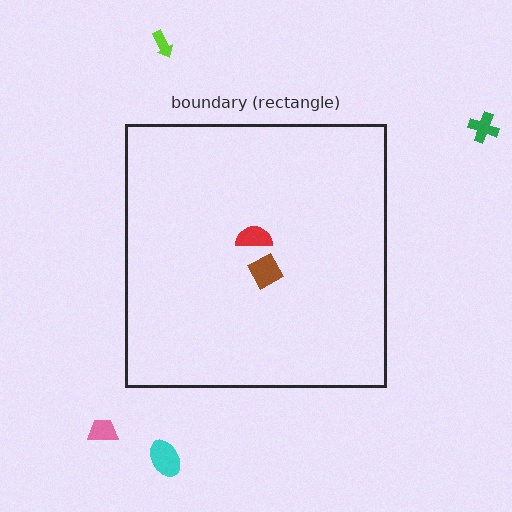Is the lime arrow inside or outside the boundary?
Outside.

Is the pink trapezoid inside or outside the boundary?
Outside.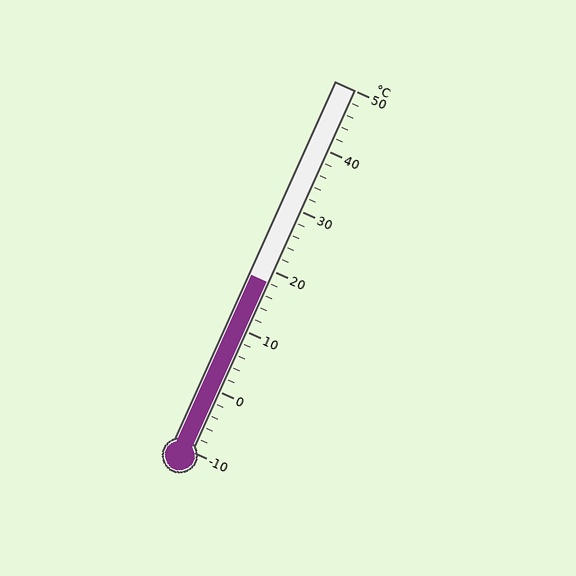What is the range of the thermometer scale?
The thermometer scale ranges from -10°C to 50°C.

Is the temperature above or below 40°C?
The temperature is below 40°C.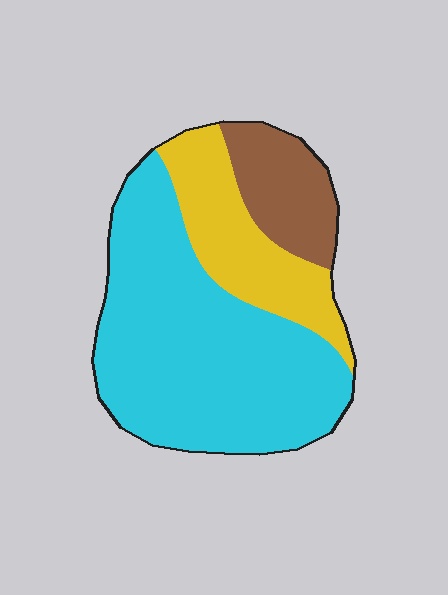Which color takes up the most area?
Cyan, at roughly 60%.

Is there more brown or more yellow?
Yellow.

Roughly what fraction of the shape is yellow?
Yellow takes up about one quarter (1/4) of the shape.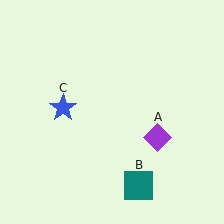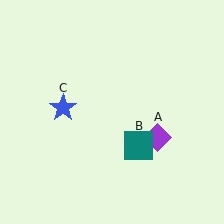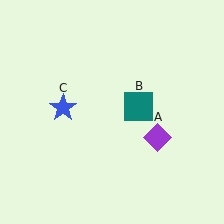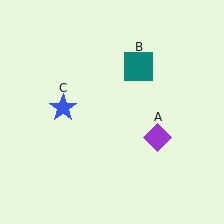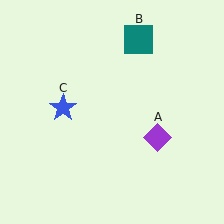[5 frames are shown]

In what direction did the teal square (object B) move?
The teal square (object B) moved up.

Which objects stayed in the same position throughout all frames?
Purple diamond (object A) and blue star (object C) remained stationary.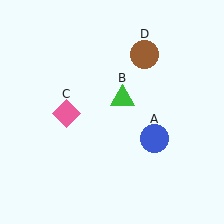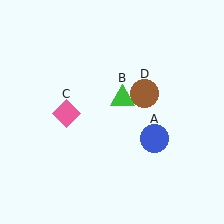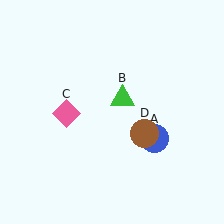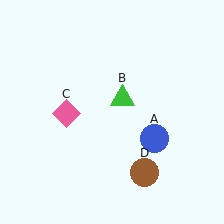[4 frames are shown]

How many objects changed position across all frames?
1 object changed position: brown circle (object D).